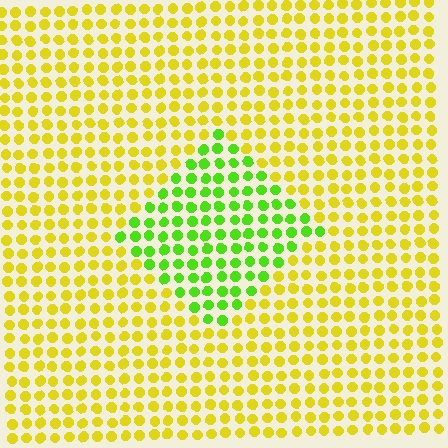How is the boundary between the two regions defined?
The boundary is defined purely by a slight shift in hue (about 48 degrees). Spacing, size, and orientation are identical on both sides.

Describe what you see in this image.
The image is filled with small yellow elements in a uniform arrangement. A diamond-shaped region is visible where the elements are tinted to a slightly different hue, forming a subtle color boundary.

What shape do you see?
I see a diamond.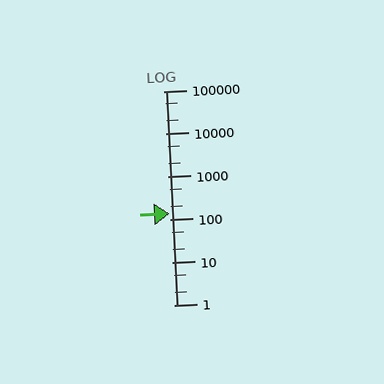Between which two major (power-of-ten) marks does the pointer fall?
The pointer is between 100 and 1000.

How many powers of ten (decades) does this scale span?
The scale spans 5 decades, from 1 to 100000.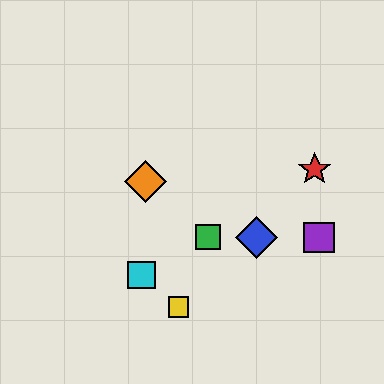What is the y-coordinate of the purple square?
The purple square is at y≈237.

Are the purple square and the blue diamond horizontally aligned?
Yes, both are at y≈237.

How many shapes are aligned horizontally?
3 shapes (the blue diamond, the green square, the purple square) are aligned horizontally.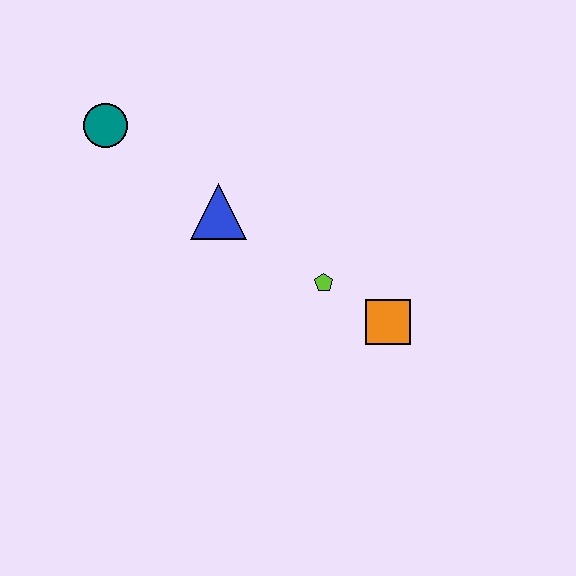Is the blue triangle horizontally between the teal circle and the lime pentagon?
Yes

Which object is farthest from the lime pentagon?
The teal circle is farthest from the lime pentagon.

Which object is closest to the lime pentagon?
The orange square is closest to the lime pentagon.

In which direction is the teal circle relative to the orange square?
The teal circle is to the left of the orange square.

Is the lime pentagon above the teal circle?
No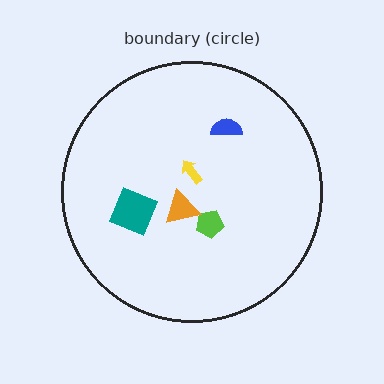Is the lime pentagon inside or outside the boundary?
Inside.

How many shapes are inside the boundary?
5 inside, 0 outside.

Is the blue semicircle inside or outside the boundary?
Inside.